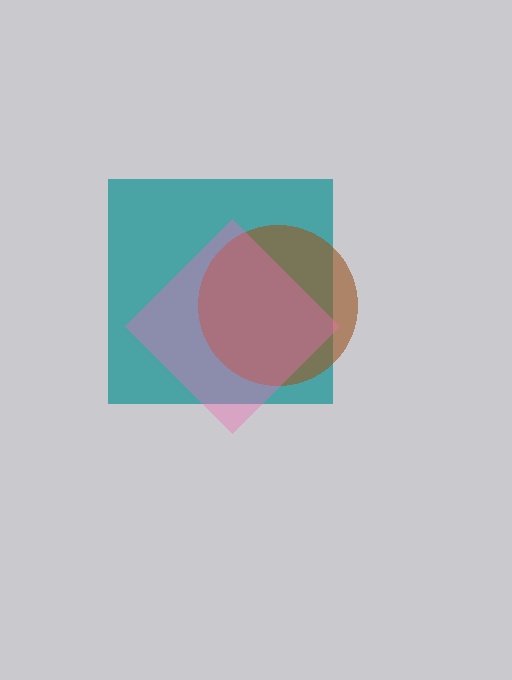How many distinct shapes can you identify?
There are 3 distinct shapes: a teal square, a brown circle, a pink diamond.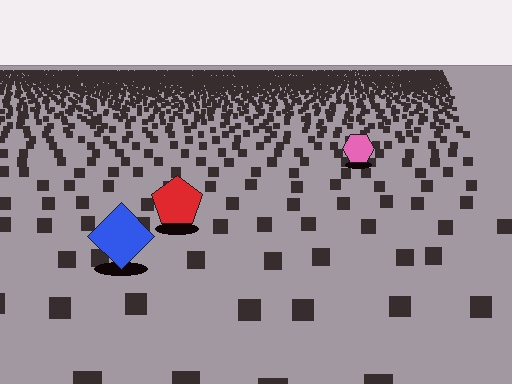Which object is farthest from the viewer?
The pink hexagon is farthest from the viewer. It appears smaller and the ground texture around it is denser.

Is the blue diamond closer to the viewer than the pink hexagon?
Yes. The blue diamond is closer — you can tell from the texture gradient: the ground texture is coarser near it.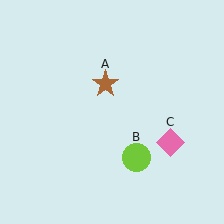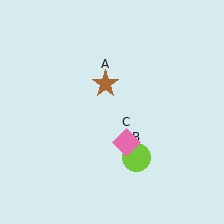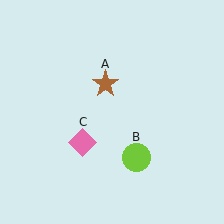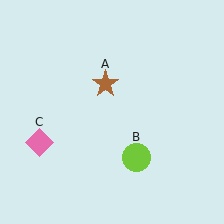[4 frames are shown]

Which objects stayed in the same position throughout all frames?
Brown star (object A) and lime circle (object B) remained stationary.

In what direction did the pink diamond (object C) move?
The pink diamond (object C) moved left.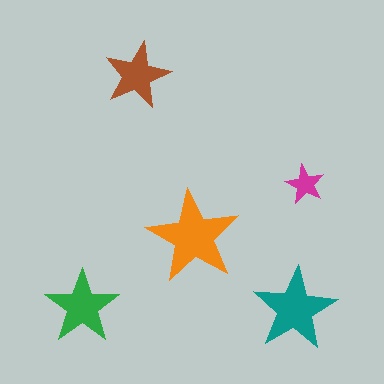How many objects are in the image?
There are 5 objects in the image.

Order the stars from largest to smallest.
the orange one, the teal one, the green one, the brown one, the magenta one.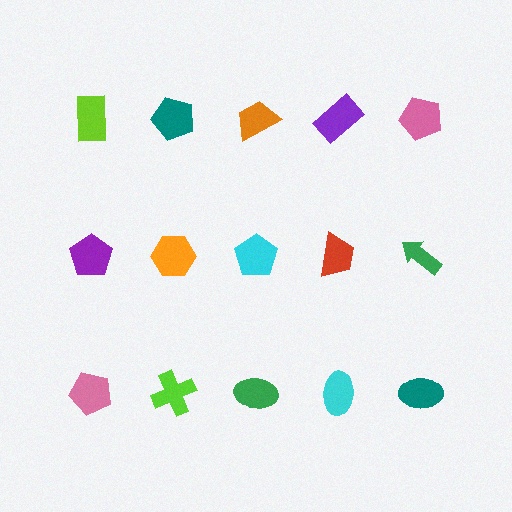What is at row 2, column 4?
A red trapezoid.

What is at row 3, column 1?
A pink pentagon.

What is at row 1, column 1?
A lime rectangle.